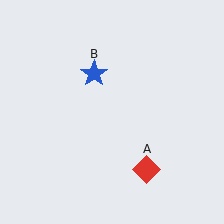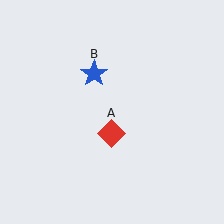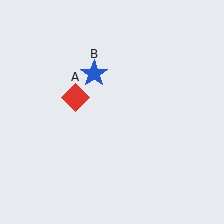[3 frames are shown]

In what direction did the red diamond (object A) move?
The red diamond (object A) moved up and to the left.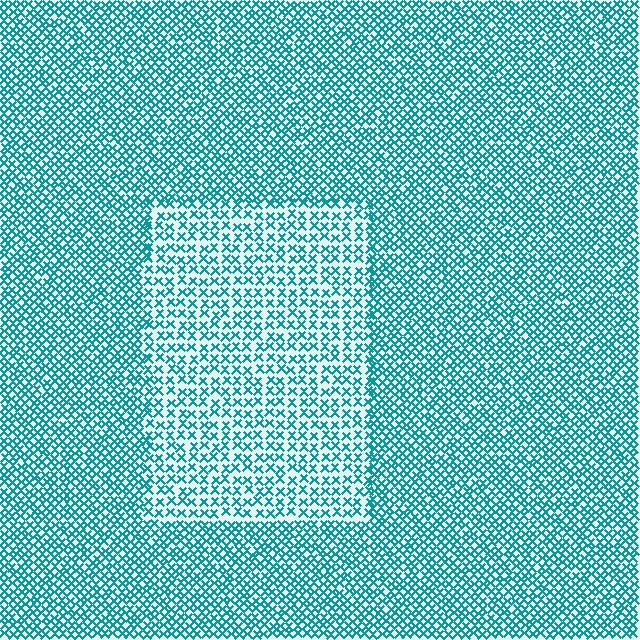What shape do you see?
I see a rectangle.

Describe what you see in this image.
The image contains small teal elements arranged at two different densities. A rectangle-shaped region is visible where the elements are less densely packed than the surrounding area.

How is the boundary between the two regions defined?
The boundary is defined by a change in element density (approximately 1.7x ratio). All elements are the same color, size, and shape.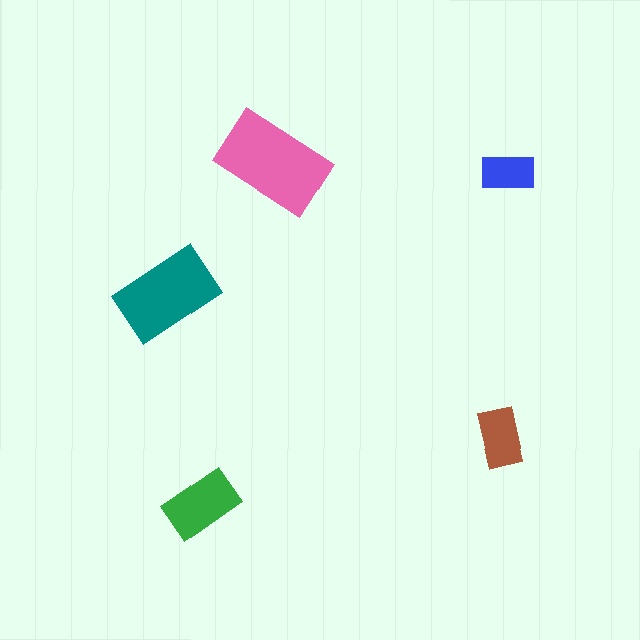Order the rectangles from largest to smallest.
the pink one, the teal one, the green one, the brown one, the blue one.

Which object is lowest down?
The green rectangle is bottommost.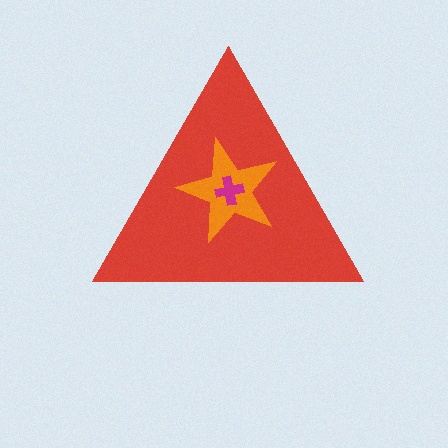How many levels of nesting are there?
3.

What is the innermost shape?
The magenta cross.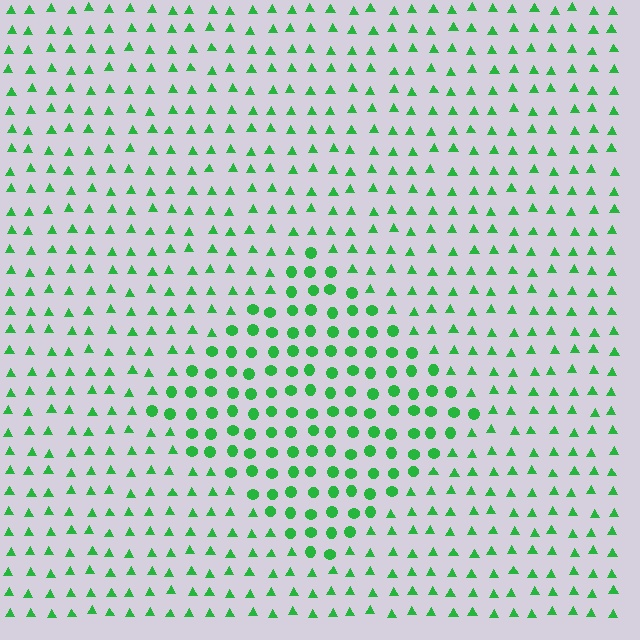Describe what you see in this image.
The image is filled with small green elements arranged in a uniform grid. A diamond-shaped region contains circles, while the surrounding area contains triangles. The boundary is defined purely by the change in element shape.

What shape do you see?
I see a diamond.